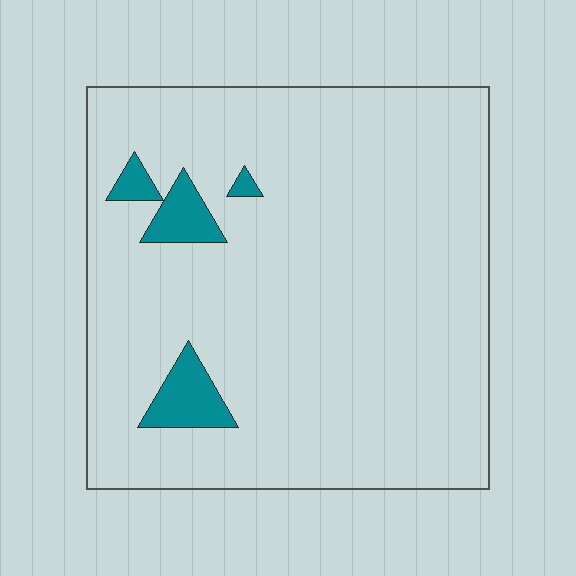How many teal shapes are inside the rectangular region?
4.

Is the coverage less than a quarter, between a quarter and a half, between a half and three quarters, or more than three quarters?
Less than a quarter.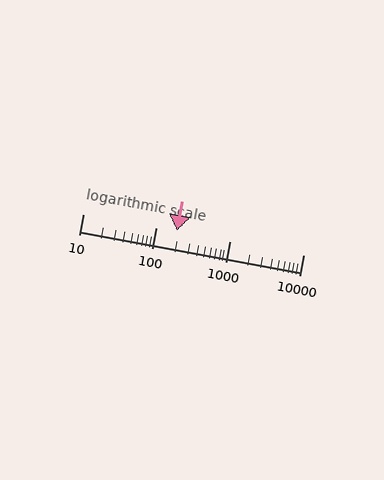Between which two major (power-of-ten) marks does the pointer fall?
The pointer is between 100 and 1000.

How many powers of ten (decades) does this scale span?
The scale spans 3 decades, from 10 to 10000.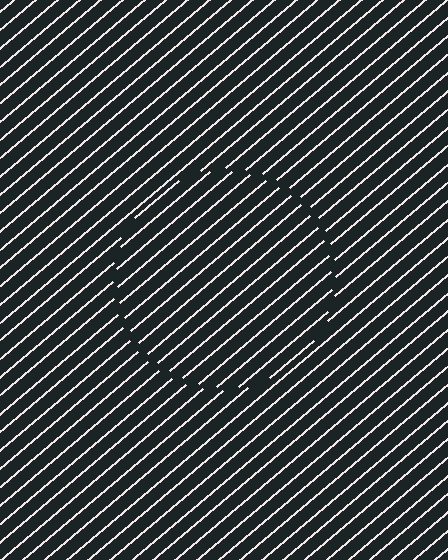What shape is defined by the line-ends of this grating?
An illusory circle. The interior of the shape contains the same grating, shifted by half a period — the contour is defined by the phase discontinuity where line-ends from the inner and outer gratings abut.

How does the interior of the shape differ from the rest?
The interior of the shape contains the same grating, shifted by half a period — the contour is defined by the phase discontinuity where line-ends from the inner and outer gratings abut.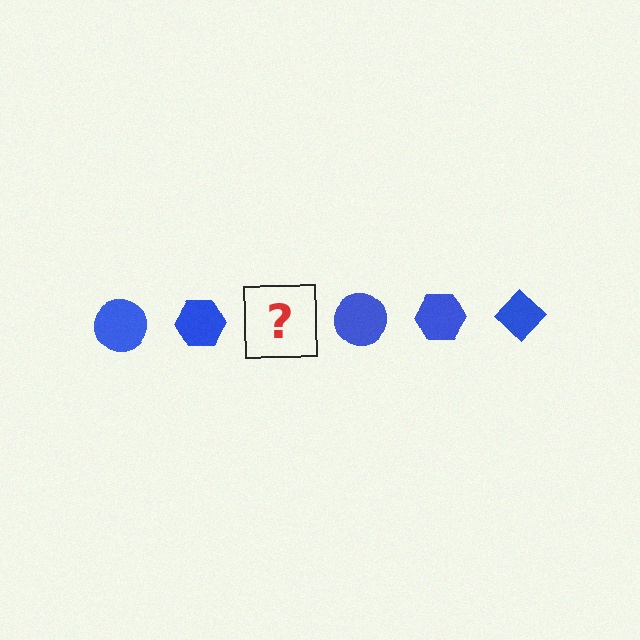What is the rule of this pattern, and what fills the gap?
The rule is that the pattern cycles through circle, hexagon, diamond shapes in blue. The gap should be filled with a blue diamond.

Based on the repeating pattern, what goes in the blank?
The blank should be a blue diamond.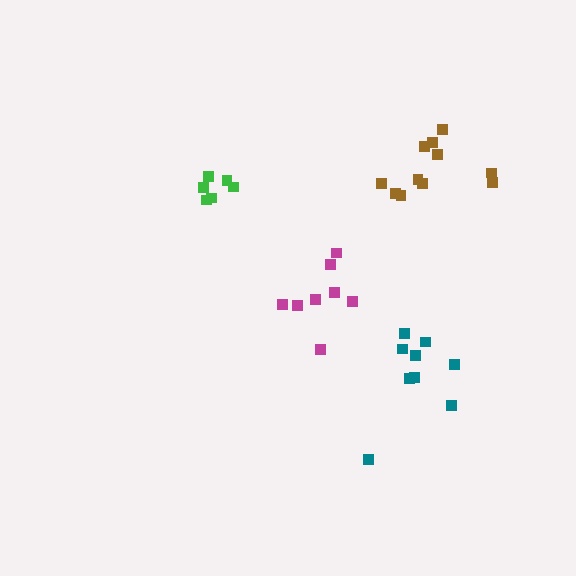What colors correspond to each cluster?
The clusters are colored: teal, magenta, brown, green.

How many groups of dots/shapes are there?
There are 4 groups.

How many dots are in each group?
Group 1: 9 dots, Group 2: 8 dots, Group 3: 11 dots, Group 4: 6 dots (34 total).